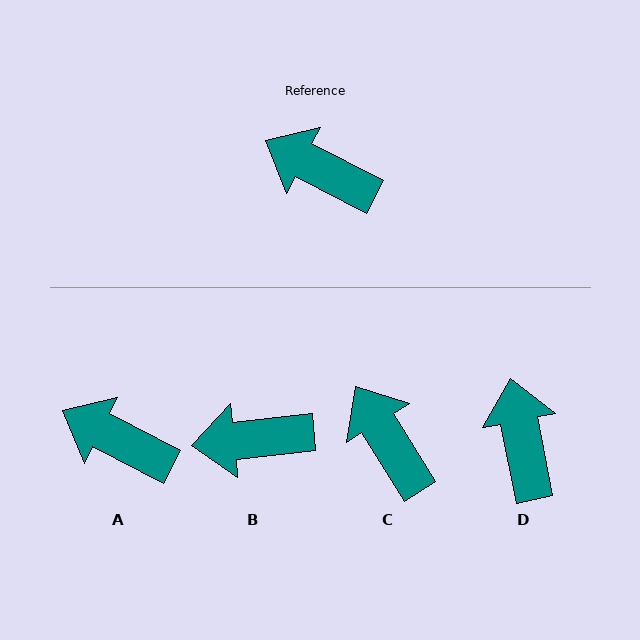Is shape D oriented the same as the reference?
No, it is off by about 51 degrees.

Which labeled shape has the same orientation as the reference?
A.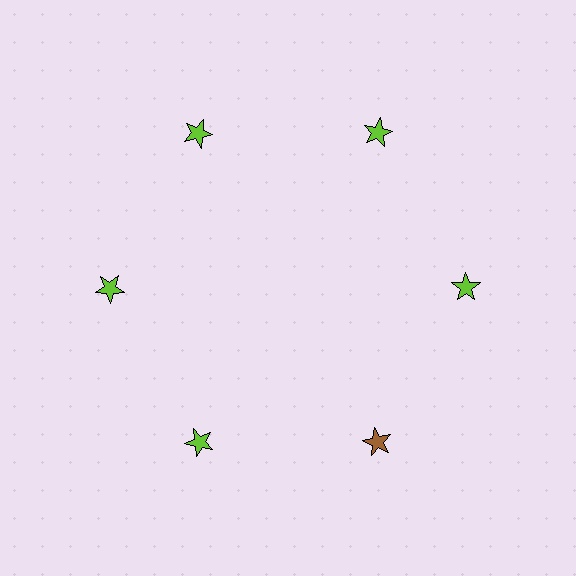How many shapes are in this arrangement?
There are 6 shapes arranged in a ring pattern.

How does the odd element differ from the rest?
It has a different color: brown instead of lime.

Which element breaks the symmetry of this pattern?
The brown star at roughly the 5 o'clock position breaks the symmetry. All other shapes are lime stars.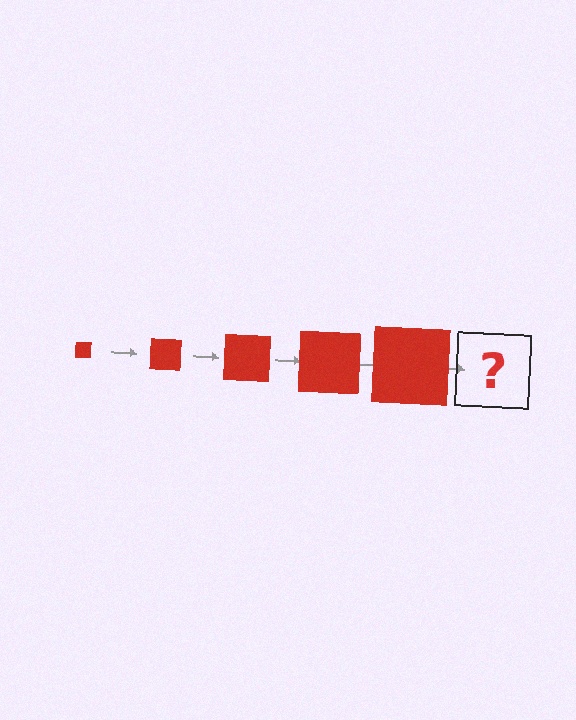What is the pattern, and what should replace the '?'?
The pattern is that the square gets progressively larger each step. The '?' should be a red square, larger than the previous one.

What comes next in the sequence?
The next element should be a red square, larger than the previous one.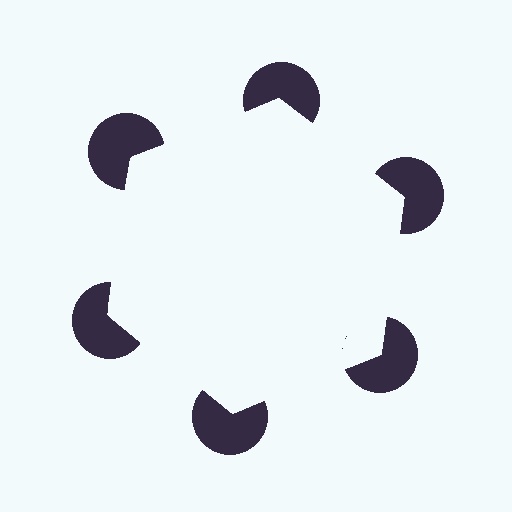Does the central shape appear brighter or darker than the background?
It typically appears slightly brighter than the background, even though no actual brightness change is drawn.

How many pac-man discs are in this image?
There are 6 — one at each vertex of the illusory hexagon.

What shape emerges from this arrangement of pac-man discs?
An illusory hexagon — its edges are inferred from the aligned wedge cuts in the pac-man discs, not physically drawn.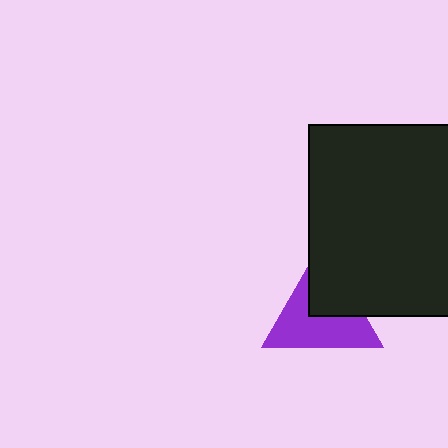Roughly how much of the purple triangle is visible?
About half of it is visible (roughly 60%).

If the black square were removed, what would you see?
You would see the complete purple triangle.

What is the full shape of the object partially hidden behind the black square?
The partially hidden object is a purple triangle.